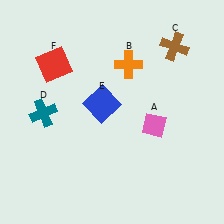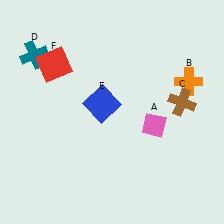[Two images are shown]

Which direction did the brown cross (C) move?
The brown cross (C) moved down.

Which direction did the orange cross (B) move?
The orange cross (B) moved right.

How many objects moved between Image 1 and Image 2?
3 objects moved between the two images.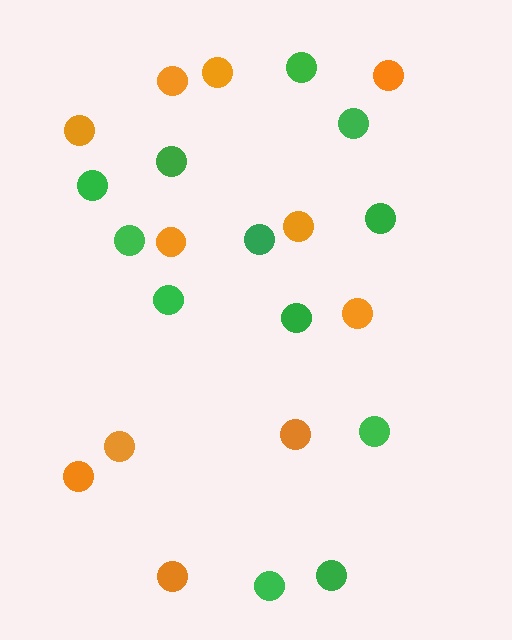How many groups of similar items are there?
There are 2 groups: one group of green circles (12) and one group of orange circles (11).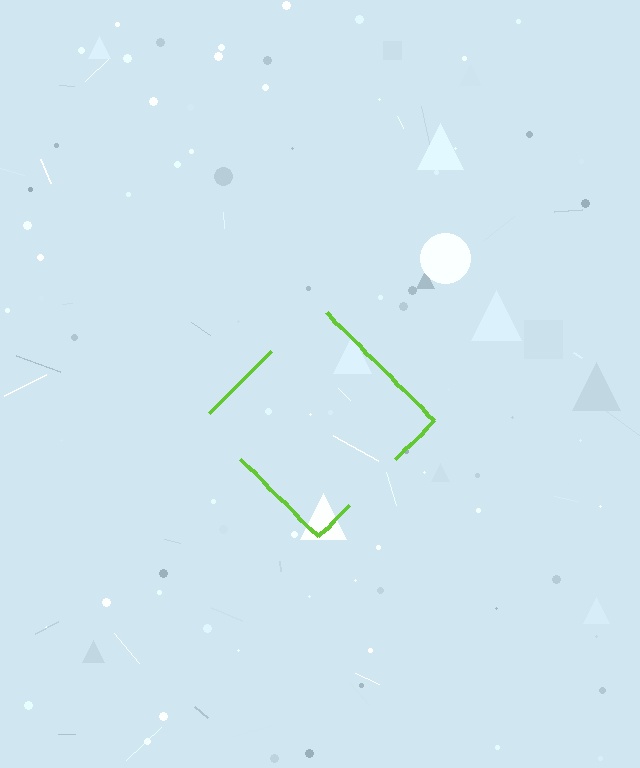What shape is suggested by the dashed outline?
The dashed outline suggests a diamond.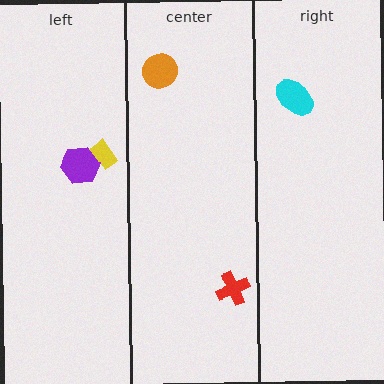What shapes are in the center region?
The red cross, the orange circle.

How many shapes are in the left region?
2.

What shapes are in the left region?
The yellow rectangle, the purple hexagon.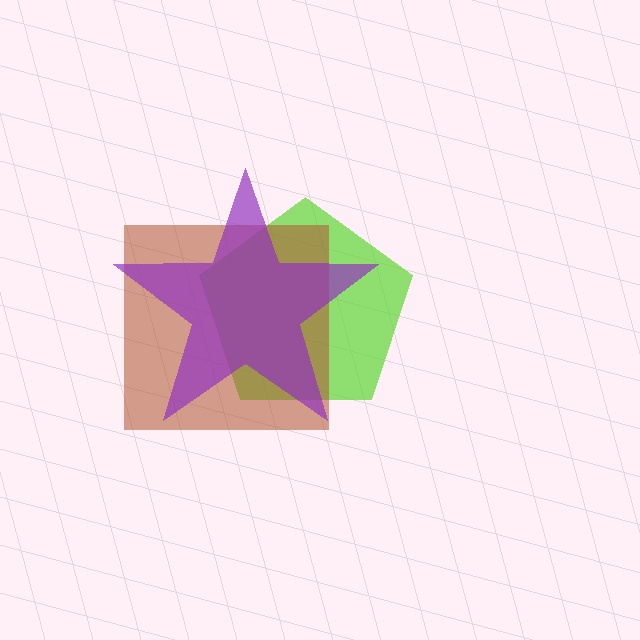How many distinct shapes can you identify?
There are 3 distinct shapes: a lime pentagon, a brown square, a purple star.